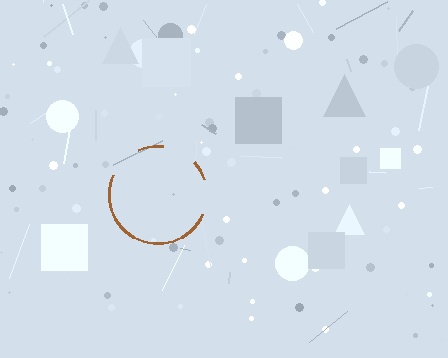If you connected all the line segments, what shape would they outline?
They would outline a circle.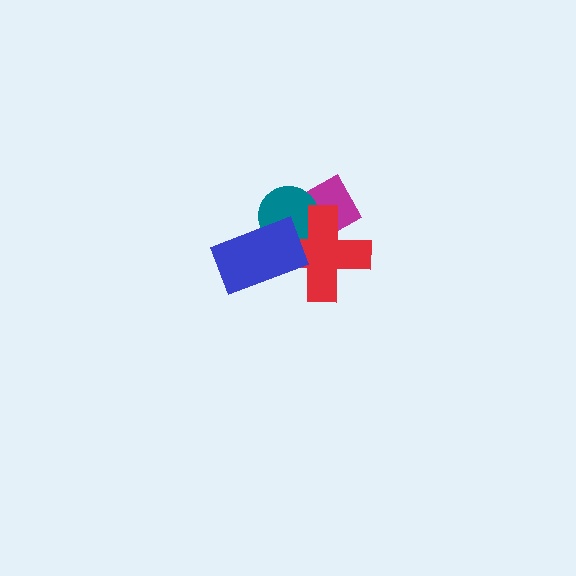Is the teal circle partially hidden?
Yes, it is partially covered by another shape.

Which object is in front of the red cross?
The blue rectangle is in front of the red cross.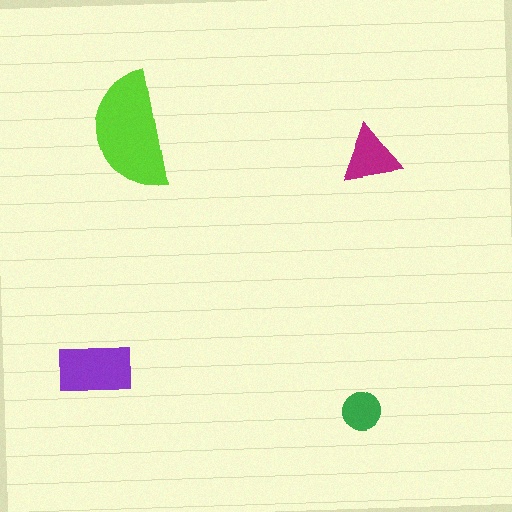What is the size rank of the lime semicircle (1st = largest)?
1st.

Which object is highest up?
The lime semicircle is topmost.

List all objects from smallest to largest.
The green circle, the magenta triangle, the purple rectangle, the lime semicircle.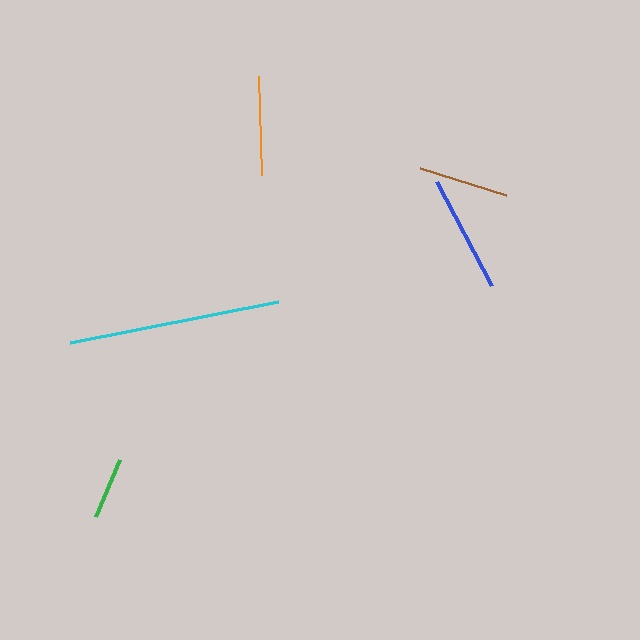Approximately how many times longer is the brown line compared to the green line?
The brown line is approximately 1.5 times the length of the green line.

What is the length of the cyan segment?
The cyan segment is approximately 212 pixels long.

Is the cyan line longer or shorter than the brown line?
The cyan line is longer than the brown line.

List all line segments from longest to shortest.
From longest to shortest: cyan, blue, orange, brown, green.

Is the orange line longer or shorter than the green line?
The orange line is longer than the green line.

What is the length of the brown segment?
The brown segment is approximately 89 pixels long.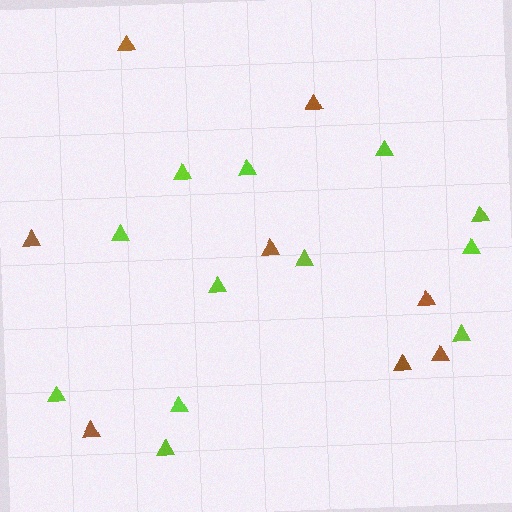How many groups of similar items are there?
There are 2 groups: one group of lime triangles (12) and one group of brown triangles (8).